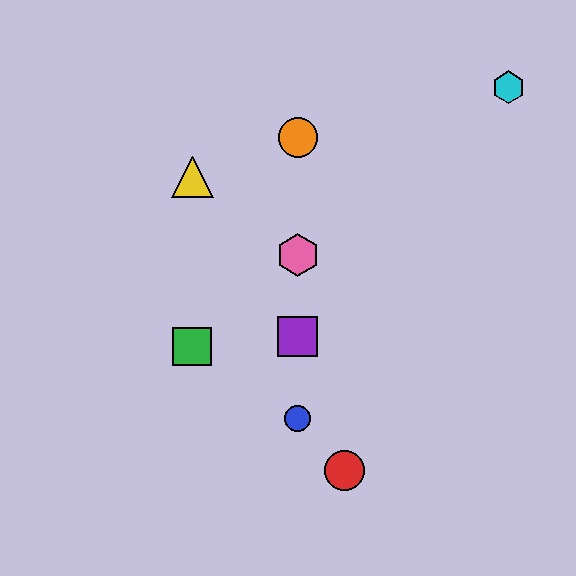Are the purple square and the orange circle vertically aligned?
Yes, both are at x≈298.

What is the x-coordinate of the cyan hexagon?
The cyan hexagon is at x≈509.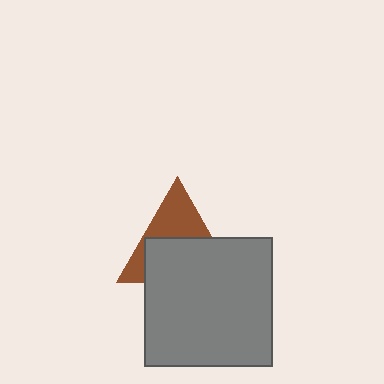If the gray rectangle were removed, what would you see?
You would see the complete brown triangle.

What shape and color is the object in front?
The object in front is a gray rectangle.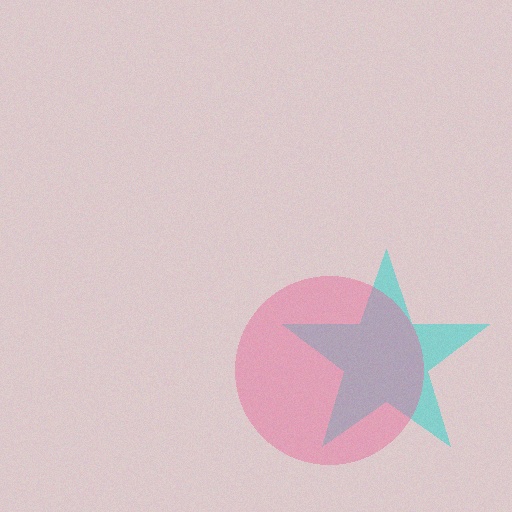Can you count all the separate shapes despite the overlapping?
Yes, there are 2 separate shapes.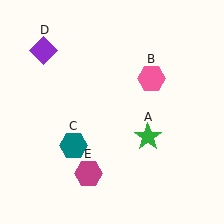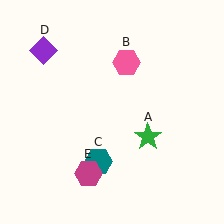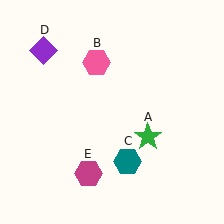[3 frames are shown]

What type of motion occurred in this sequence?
The pink hexagon (object B), teal hexagon (object C) rotated counterclockwise around the center of the scene.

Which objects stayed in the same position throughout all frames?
Green star (object A) and purple diamond (object D) and magenta hexagon (object E) remained stationary.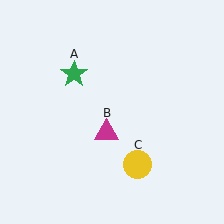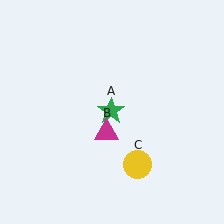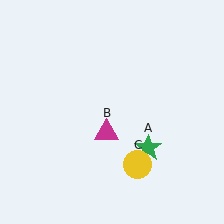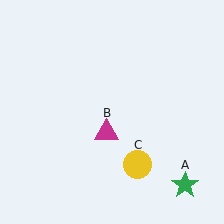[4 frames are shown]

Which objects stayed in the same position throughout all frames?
Magenta triangle (object B) and yellow circle (object C) remained stationary.